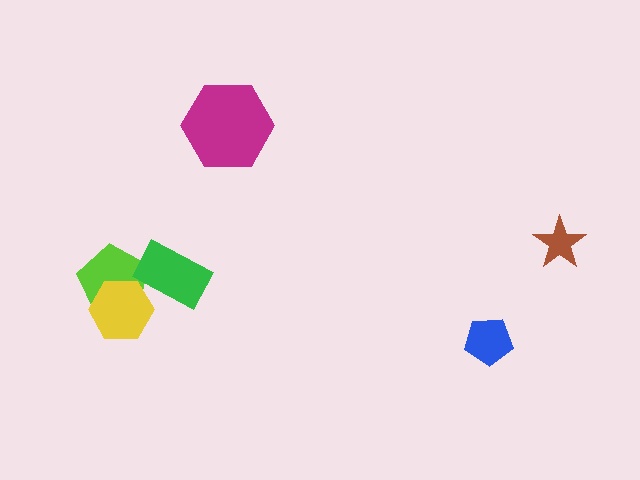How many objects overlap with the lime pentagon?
2 objects overlap with the lime pentagon.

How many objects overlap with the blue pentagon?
0 objects overlap with the blue pentagon.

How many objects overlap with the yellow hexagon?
1 object overlaps with the yellow hexagon.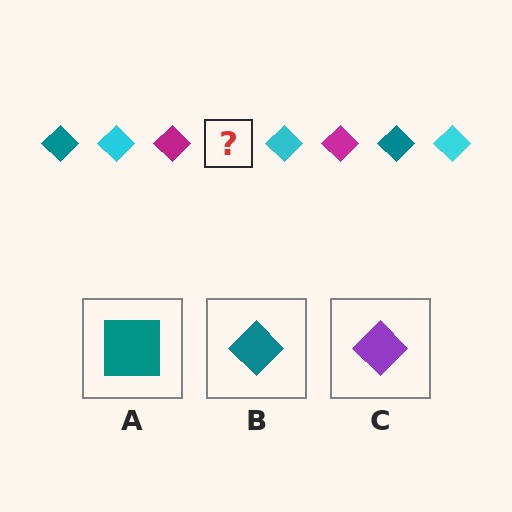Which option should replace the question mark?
Option B.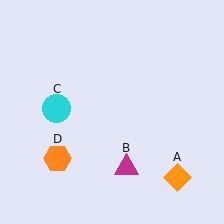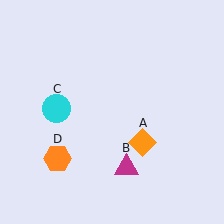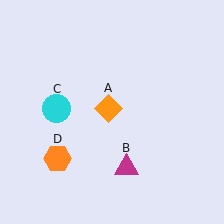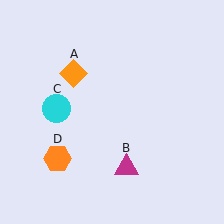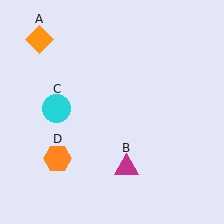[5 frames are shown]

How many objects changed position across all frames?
1 object changed position: orange diamond (object A).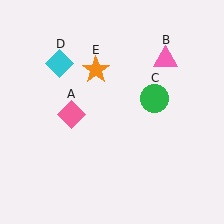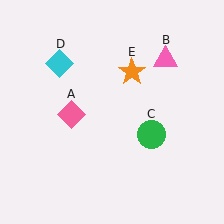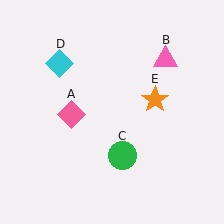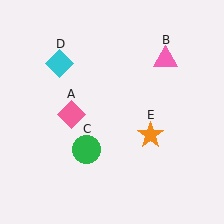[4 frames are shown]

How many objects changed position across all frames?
2 objects changed position: green circle (object C), orange star (object E).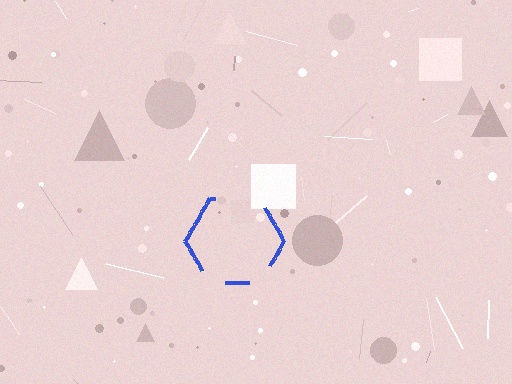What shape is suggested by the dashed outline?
The dashed outline suggests a hexagon.